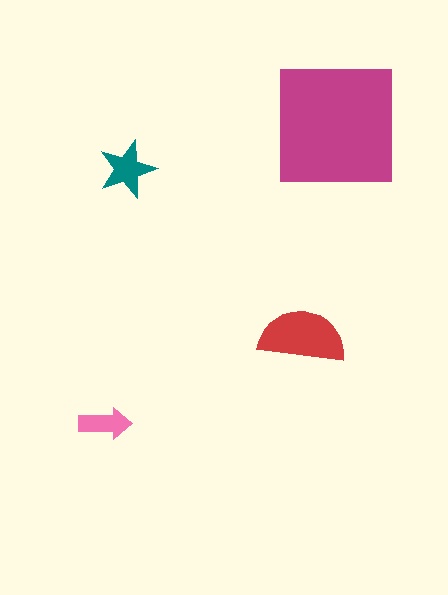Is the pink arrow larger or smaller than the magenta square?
Smaller.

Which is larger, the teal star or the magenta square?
The magenta square.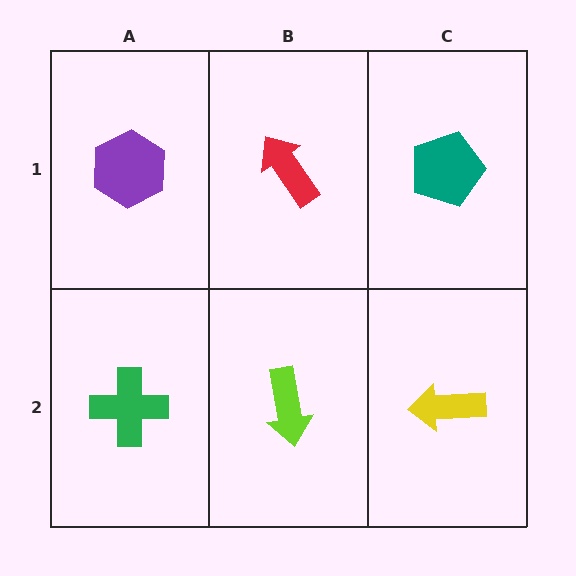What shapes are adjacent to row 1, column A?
A green cross (row 2, column A), a red arrow (row 1, column B).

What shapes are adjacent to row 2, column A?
A purple hexagon (row 1, column A), a lime arrow (row 2, column B).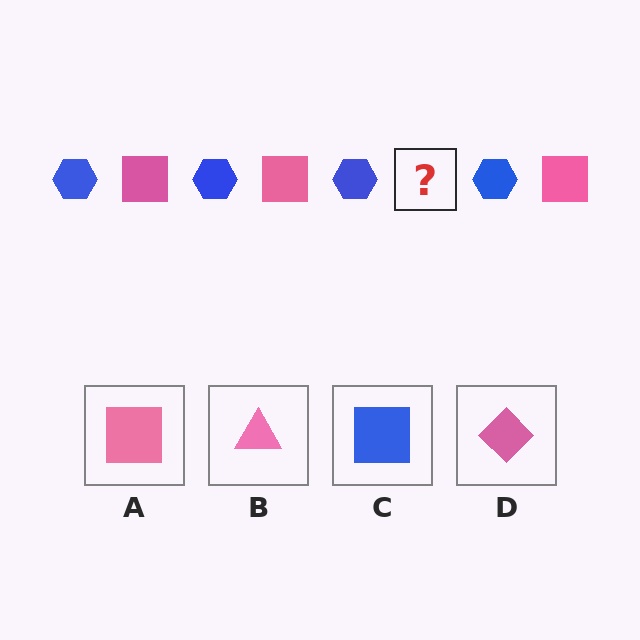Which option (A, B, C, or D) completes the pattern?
A.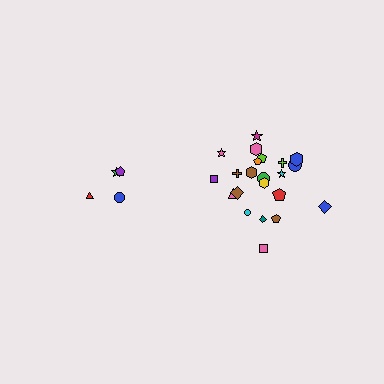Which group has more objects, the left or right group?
The right group.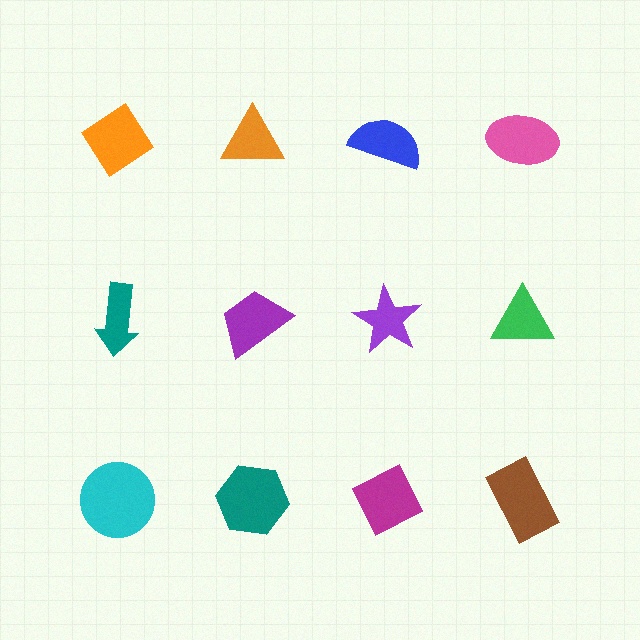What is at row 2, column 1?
A teal arrow.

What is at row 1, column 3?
A blue semicircle.